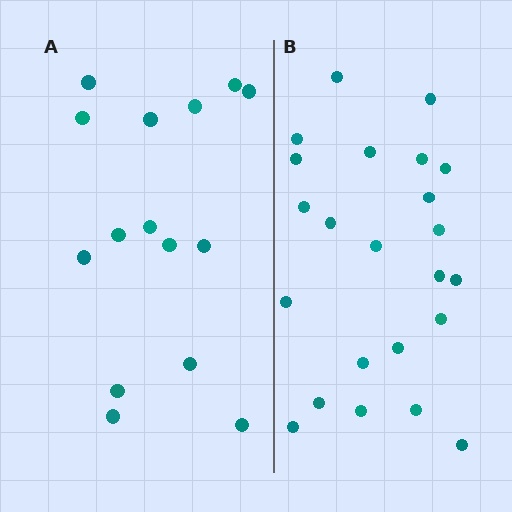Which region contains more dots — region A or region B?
Region B (the right region) has more dots.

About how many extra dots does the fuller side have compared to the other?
Region B has roughly 8 or so more dots than region A.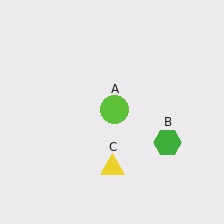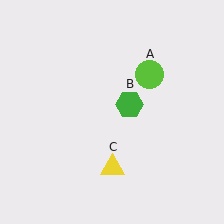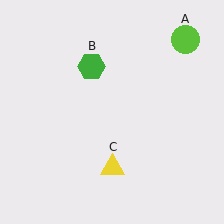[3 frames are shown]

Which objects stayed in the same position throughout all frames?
Yellow triangle (object C) remained stationary.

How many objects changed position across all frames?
2 objects changed position: lime circle (object A), green hexagon (object B).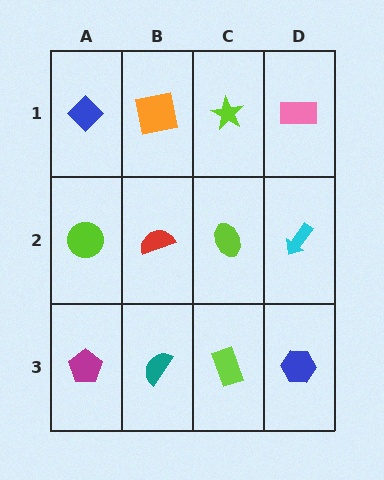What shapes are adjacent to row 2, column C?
A lime star (row 1, column C), a lime rectangle (row 3, column C), a red semicircle (row 2, column B), a cyan arrow (row 2, column D).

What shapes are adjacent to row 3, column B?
A red semicircle (row 2, column B), a magenta pentagon (row 3, column A), a lime rectangle (row 3, column C).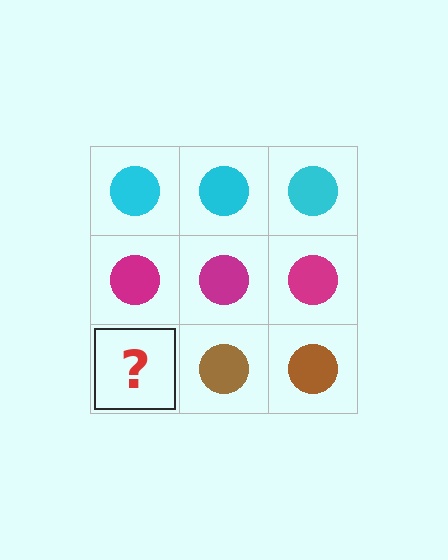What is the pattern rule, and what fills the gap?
The rule is that each row has a consistent color. The gap should be filled with a brown circle.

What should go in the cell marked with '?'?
The missing cell should contain a brown circle.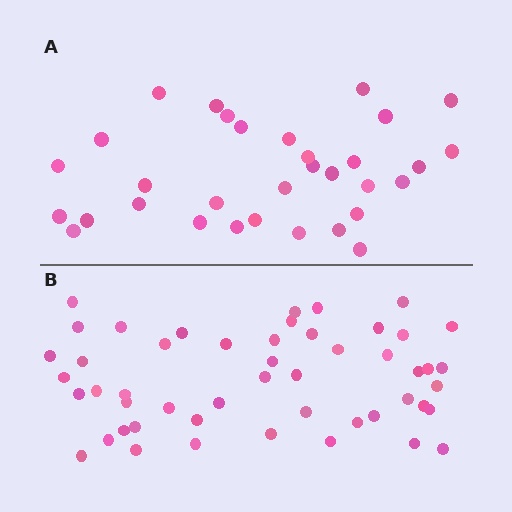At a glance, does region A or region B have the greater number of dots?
Region B (the bottom region) has more dots.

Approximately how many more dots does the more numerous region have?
Region B has approximately 20 more dots than region A.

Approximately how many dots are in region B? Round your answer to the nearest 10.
About 50 dots.